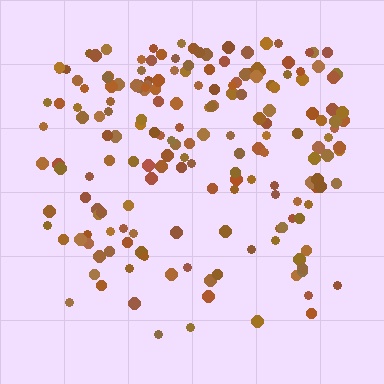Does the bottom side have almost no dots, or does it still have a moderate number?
Still a moderate number, just noticeably fewer than the top.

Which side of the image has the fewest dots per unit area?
The bottom.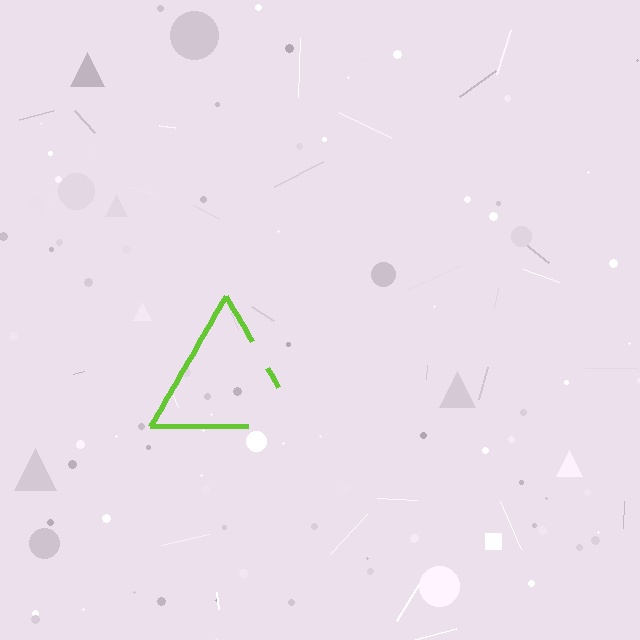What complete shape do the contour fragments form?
The contour fragments form a triangle.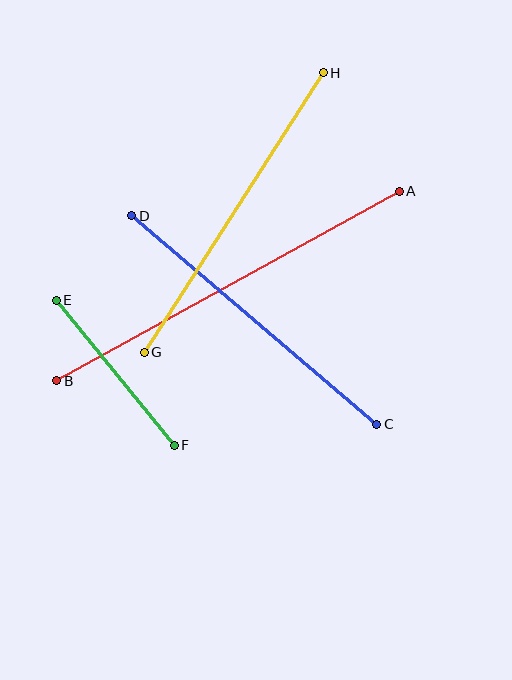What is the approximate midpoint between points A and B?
The midpoint is at approximately (228, 286) pixels.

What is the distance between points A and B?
The distance is approximately 392 pixels.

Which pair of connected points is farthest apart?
Points A and B are farthest apart.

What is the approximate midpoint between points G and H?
The midpoint is at approximately (234, 212) pixels.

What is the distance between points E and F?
The distance is approximately 187 pixels.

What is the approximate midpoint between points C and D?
The midpoint is at approximately (254, 320) pixels.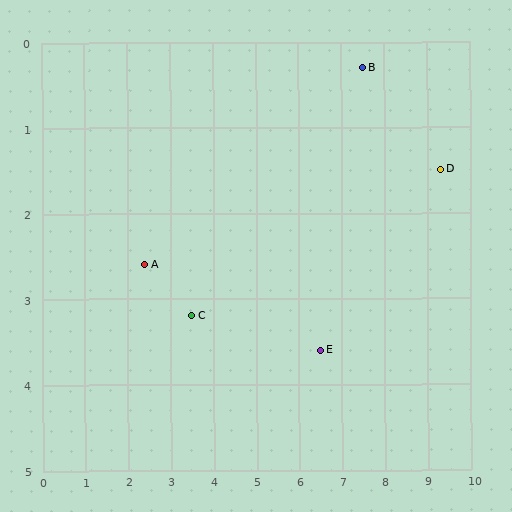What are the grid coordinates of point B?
Point B is at approximately (7.5, 0.3).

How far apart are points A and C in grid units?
Points A and C are about 1.3 grid units apart.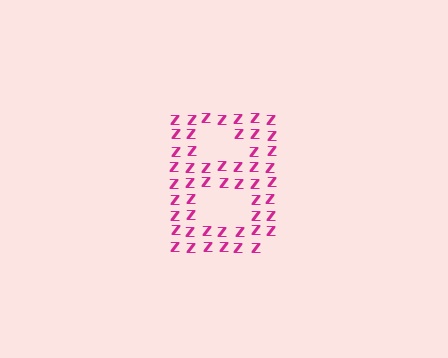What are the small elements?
The small elements are letter Z's.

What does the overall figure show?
The overall figure shows the letter B.